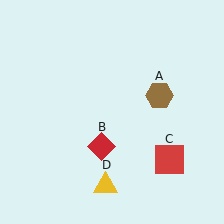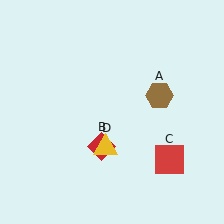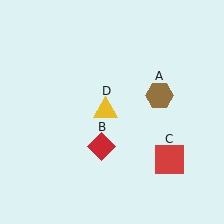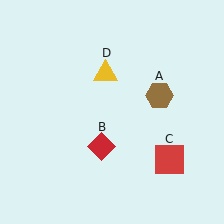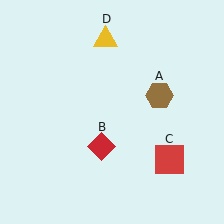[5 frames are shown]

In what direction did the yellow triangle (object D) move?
The yellow triangle (object D) moved up.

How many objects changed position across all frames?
1 object changed position: yellow triangle (object D).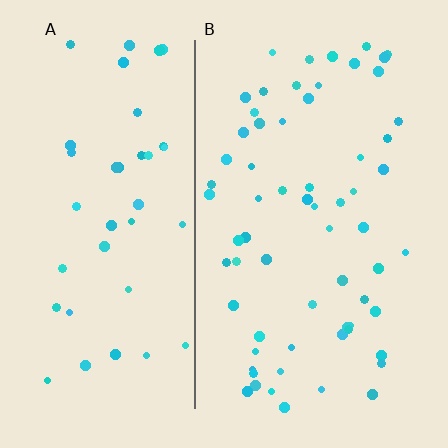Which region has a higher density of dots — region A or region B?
B (the right).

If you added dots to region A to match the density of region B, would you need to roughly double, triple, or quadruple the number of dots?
Approximately double.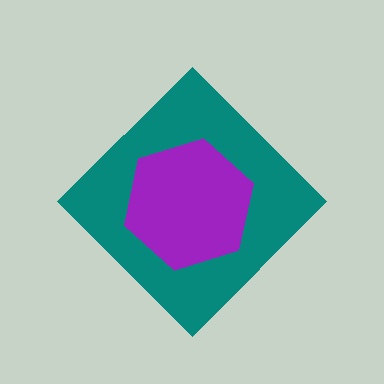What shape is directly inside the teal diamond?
The purple hexagon.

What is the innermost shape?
The purple hexagon.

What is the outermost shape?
The teal diamond.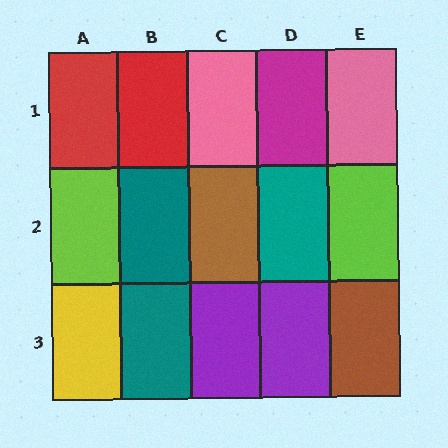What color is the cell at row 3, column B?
Teal.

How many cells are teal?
3 cells are teal.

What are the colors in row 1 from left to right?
Red, red, pink, magenta, pink.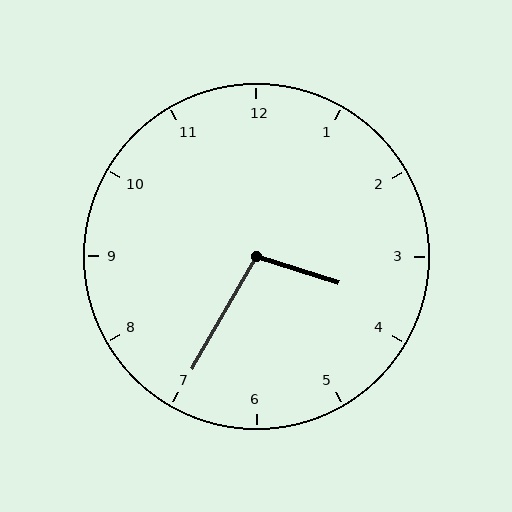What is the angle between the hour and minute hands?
Approximately 102 degrees.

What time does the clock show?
3:35.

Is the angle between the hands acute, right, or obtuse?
It is obtuse.